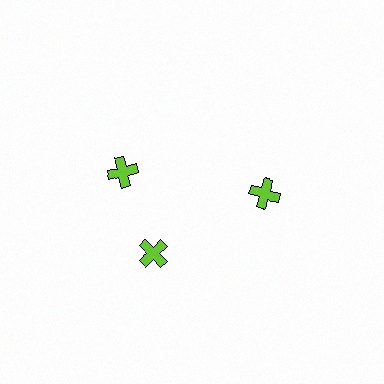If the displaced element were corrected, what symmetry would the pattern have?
It would have 3-fold rotational symmetry — the pattern would map onto itself every 120 degrees.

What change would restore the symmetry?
The symmetry would be restored by rotating it back into even spacing with its neighbors so that all 3 crosses sit at equal angles and equal distance from the center.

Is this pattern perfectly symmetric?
No. The 3 lime crosses are arranged in a ring, but one element near the 11 o'clock position is rotated out of alignment along the ring, breaking the 3-fold rotational symmetry.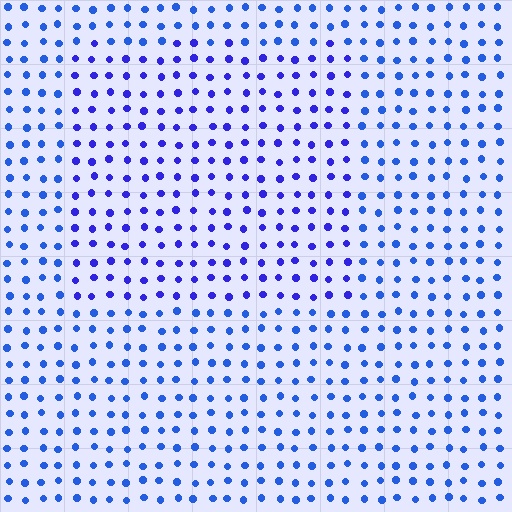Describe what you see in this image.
The image is filled with small blue elements in a uniform arrangement. A rectangle-shaped region is visible where the elements are tinted to a slightly different hue, forming a subtle color boundary.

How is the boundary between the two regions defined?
The boundary is defined purely by a slight shift in hue (about 22 degrees). Spacing, size, and orientation are identical on both sides.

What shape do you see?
I see a rectangle.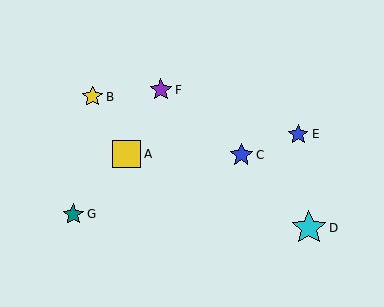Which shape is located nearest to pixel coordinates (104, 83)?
The yellow star (labeled B) at (92, 97) is nearest to that location.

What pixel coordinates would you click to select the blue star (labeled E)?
Click at (298, 134) to select the blue star E.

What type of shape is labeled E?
Shape E is a blue star.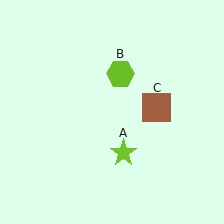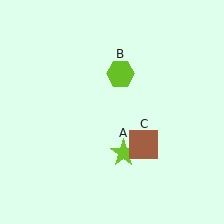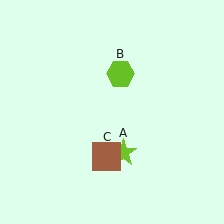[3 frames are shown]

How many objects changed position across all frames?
1 object changed position: brown square (object C).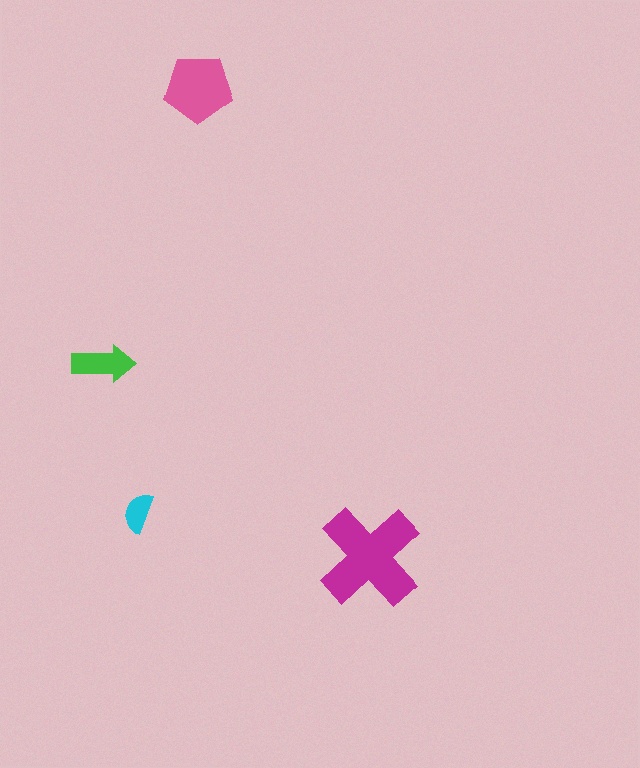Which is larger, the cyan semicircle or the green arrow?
The green arrow.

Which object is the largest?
The magenta cross.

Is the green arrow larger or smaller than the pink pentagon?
Smaller.